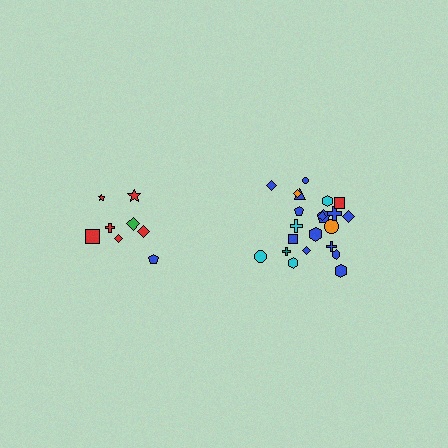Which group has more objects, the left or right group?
The right group.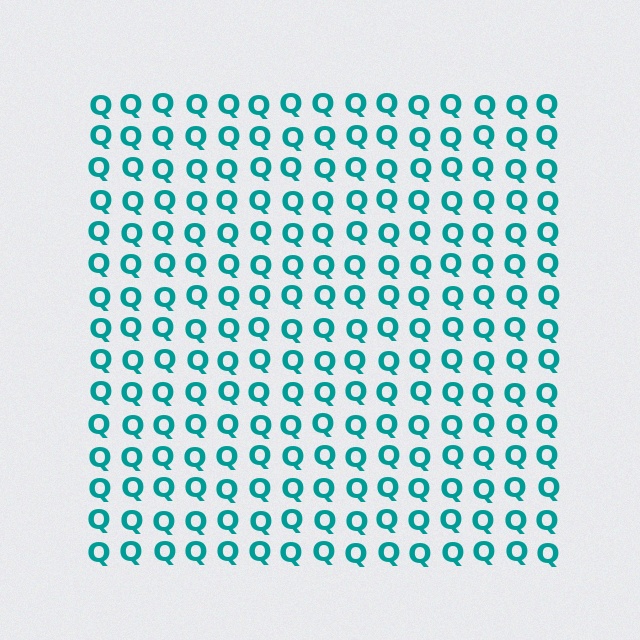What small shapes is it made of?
It is made of small letter Q's.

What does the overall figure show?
The overall figure shows a square.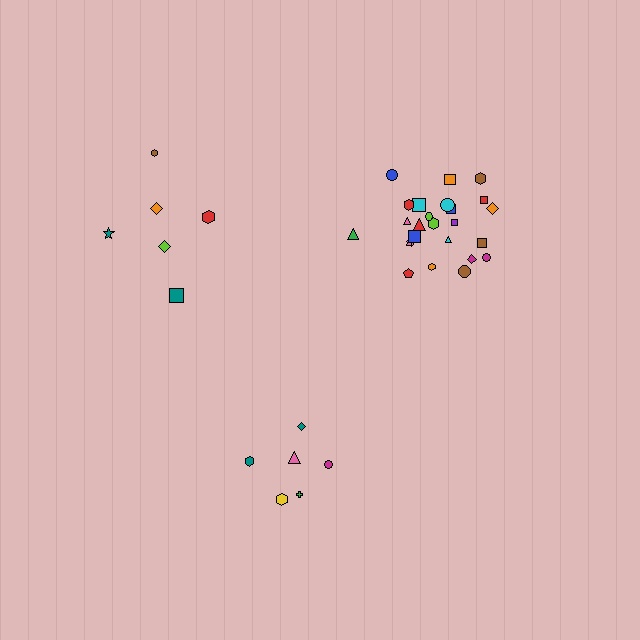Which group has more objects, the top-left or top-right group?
The top-right group.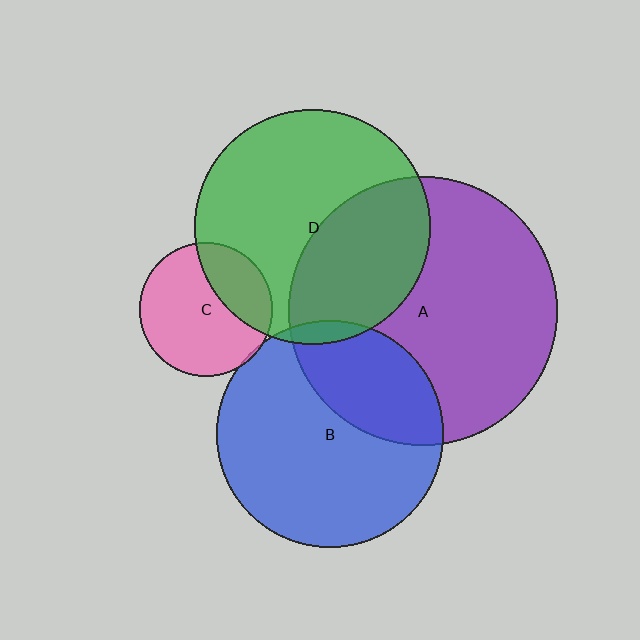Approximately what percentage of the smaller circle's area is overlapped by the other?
Approximately 5%.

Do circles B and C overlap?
Yes.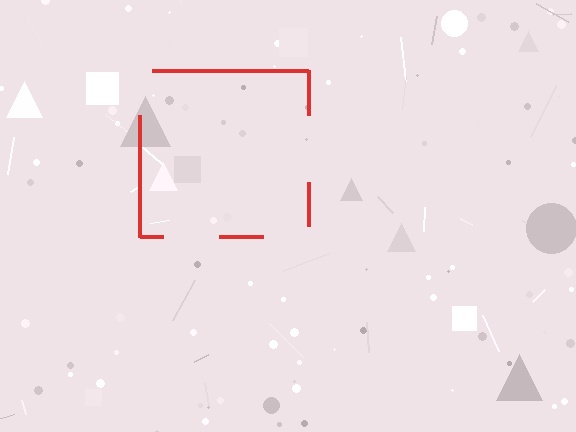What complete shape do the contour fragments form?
The contour fragments form a square.